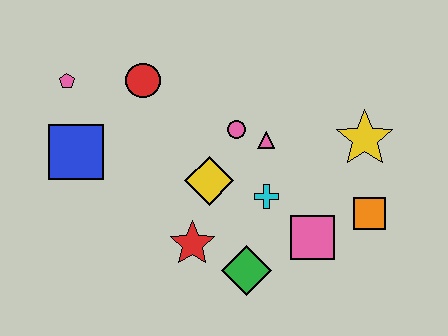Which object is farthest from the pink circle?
The pink pentagon is farthest from the pink circle.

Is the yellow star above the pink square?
Yes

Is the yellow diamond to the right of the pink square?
No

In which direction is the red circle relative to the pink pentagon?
The red circle is to the right of the pink pentagon.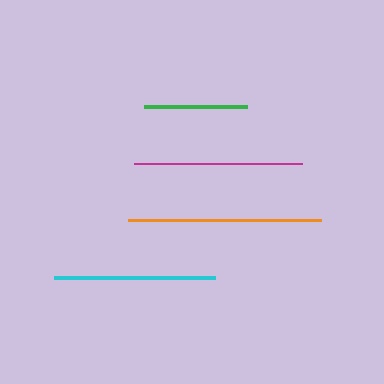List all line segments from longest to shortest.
From longest to shortest: orange, magenta, cyan, green.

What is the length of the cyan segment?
The cyan segment is approximately 161 pixels long.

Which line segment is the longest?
The orange line is the longest at approximately 193 pixels.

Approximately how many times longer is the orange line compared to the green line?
The orange line is approximately 1.9 times the length of the green line.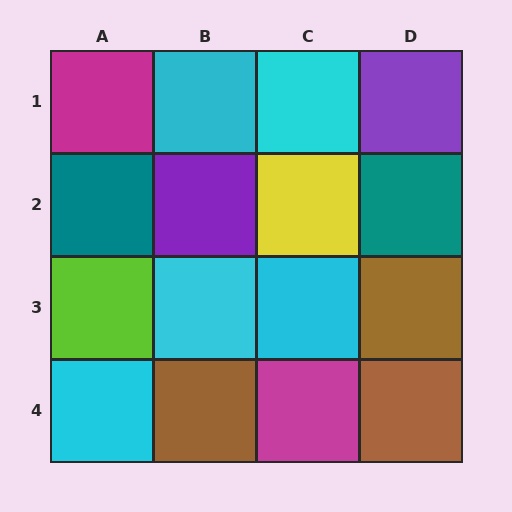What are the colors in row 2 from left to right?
Teal, purple, yellow, teal.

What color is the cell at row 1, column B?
Cyan.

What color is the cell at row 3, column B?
Cyan.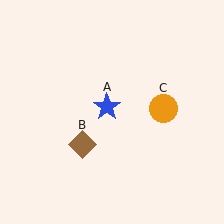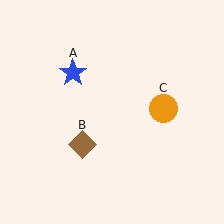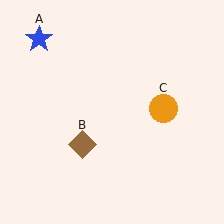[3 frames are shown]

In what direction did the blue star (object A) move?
The blue star (object A) moved up and to the left.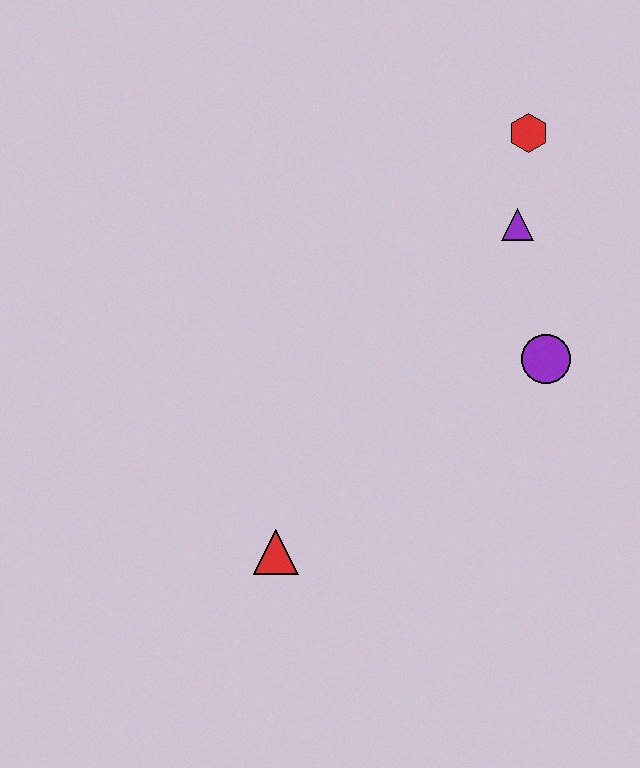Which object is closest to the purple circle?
The purple triangle is closest to the purple circle.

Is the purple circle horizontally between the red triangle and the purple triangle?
No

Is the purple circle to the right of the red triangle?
Yes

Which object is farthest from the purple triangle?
The red triangle is farthest from the purple triangle.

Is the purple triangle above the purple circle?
Yes